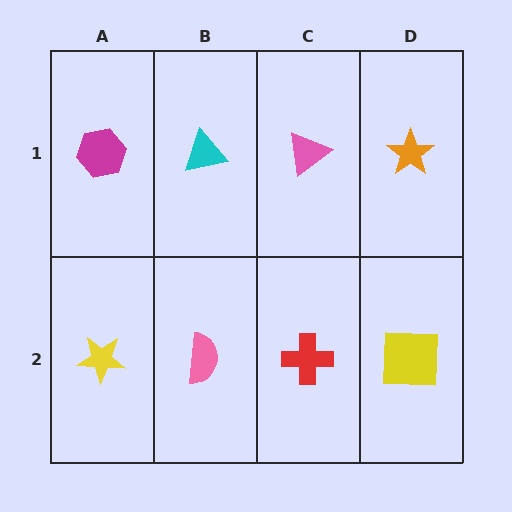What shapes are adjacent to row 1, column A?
A yellow star (row 2, column A), a cyan triangle (row 1, column B).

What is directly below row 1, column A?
A yellow star.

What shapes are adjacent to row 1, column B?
A pink semicircle (row 2, column B), a magenta hexagon (row 1, column A), a pink triangle (row 1, column C).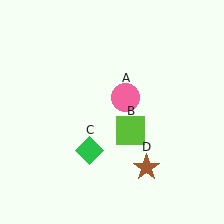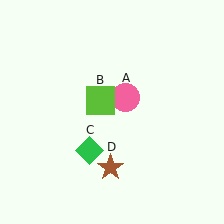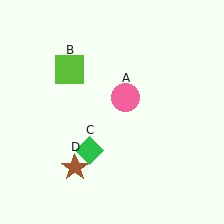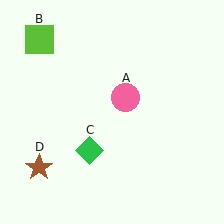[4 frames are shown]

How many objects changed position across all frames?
2 objects changed position: lime square (object B), brown star (object D).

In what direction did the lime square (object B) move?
The lime square (object B) moved up and to the left.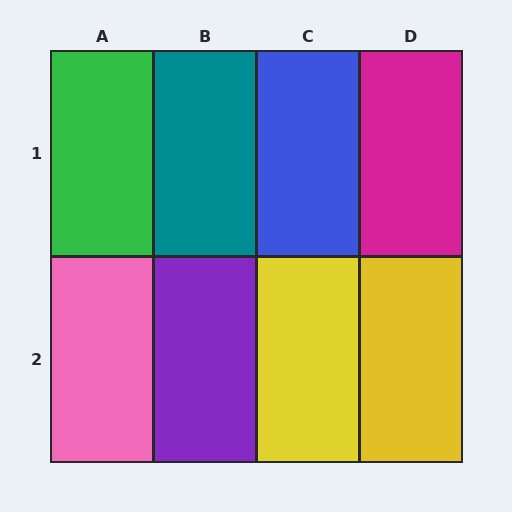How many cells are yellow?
2 cells are yellow.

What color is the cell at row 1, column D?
Magenta.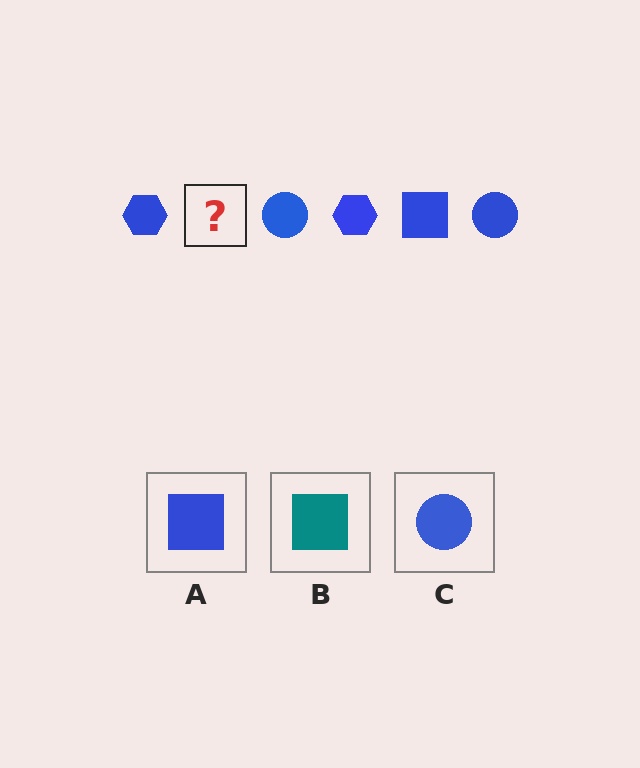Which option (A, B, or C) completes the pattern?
A.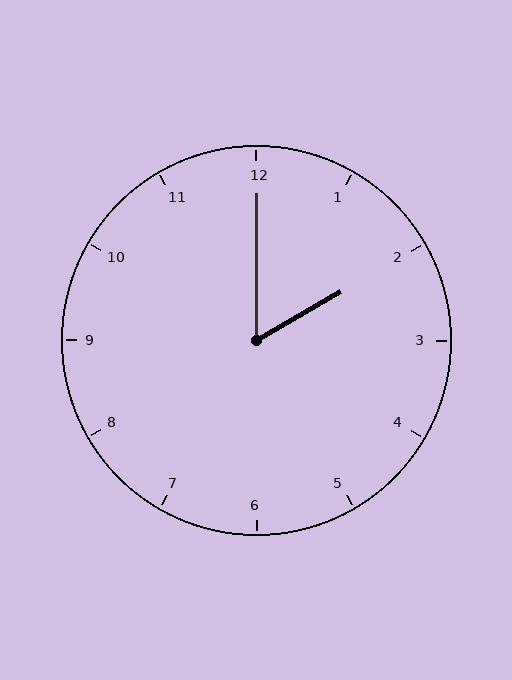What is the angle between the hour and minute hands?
Approximately 60 degrees.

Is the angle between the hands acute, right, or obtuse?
It is acute.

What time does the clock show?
2:00.